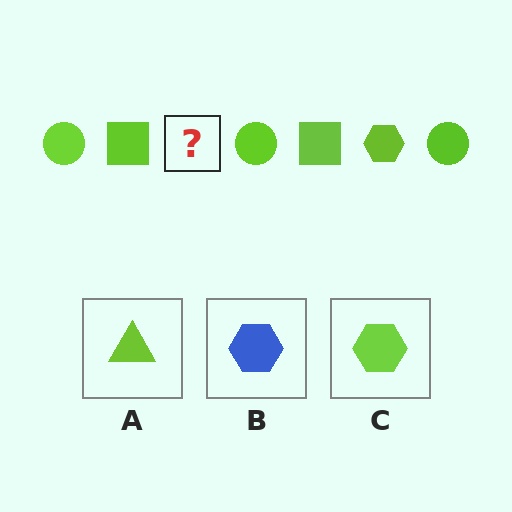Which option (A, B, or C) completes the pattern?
C.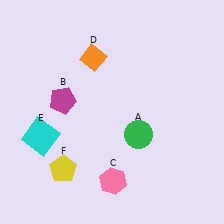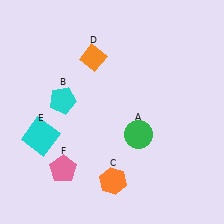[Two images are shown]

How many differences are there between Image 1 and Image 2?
There are 3 differences between the two images.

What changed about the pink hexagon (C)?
In Image 1, C is pink. In Image 2, it changed to orange.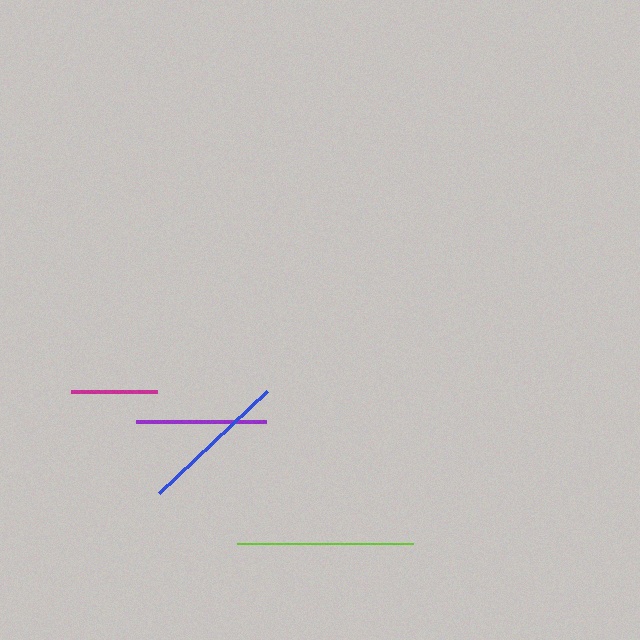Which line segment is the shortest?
The magenta line is the shortest at approximately 85 pixels.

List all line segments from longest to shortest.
From longest to shortest: lime, blue, purple, magenta.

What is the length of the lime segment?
The lime segment is approximately 175 pixels long.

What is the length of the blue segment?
The blue segment is approximately 149 pixels long.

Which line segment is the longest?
The lime line is the longest at approximately 175 pixels.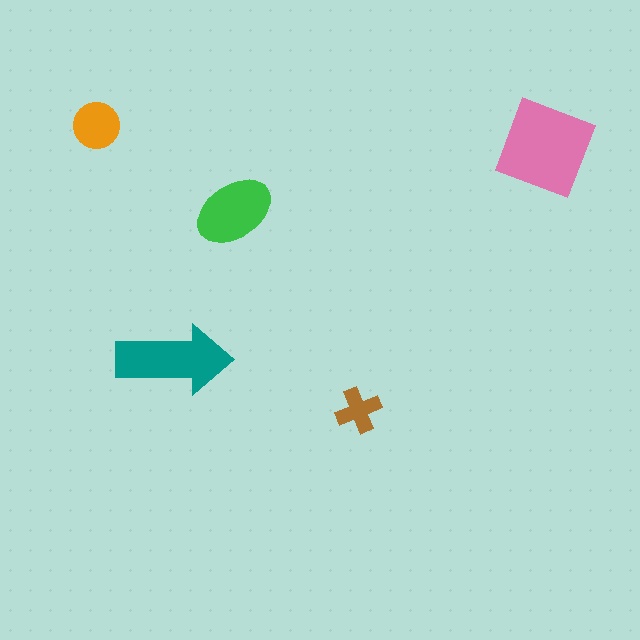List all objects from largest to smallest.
The pink diamond, the teal arrow, the green ellipse, the orange circle, the brown cross.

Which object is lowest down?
The brown cross is bottommost.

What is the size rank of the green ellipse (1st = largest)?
3rd.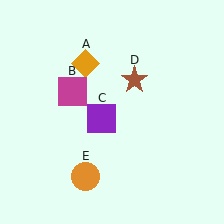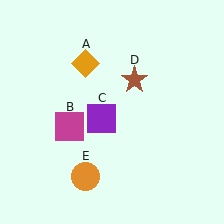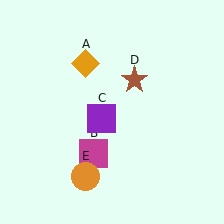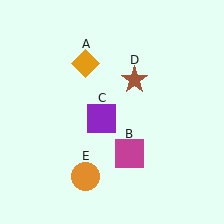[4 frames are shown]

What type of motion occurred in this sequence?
The magenta square (object B) rotated counterclockwise around the center of the scene.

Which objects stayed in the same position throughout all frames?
Orange diamond (object A) and purple square (object C) and brown star (object D) and orange circle (object E) remained stationary.